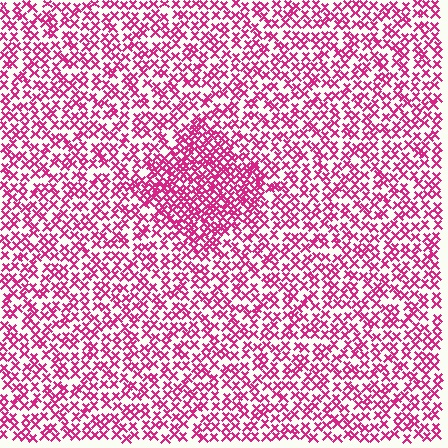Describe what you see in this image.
The image contains small magenta elements arranged at two different densities. A diamond-shaped region is visible where the elements are more densely packed than the surrounding area.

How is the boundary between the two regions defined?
The boundary is defined by a change in element density (approximately 1.9x ratio). All elements are the same color, size, and shape.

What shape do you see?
I see a diamond.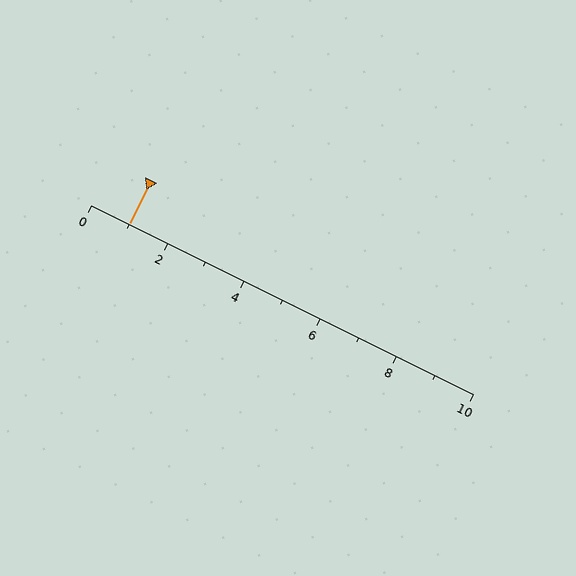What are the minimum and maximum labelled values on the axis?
The axis runs from 0 to 10.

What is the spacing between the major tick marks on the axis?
The major ticks are spaced 2 apart.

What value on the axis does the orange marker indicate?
The marker indicates approximately 1.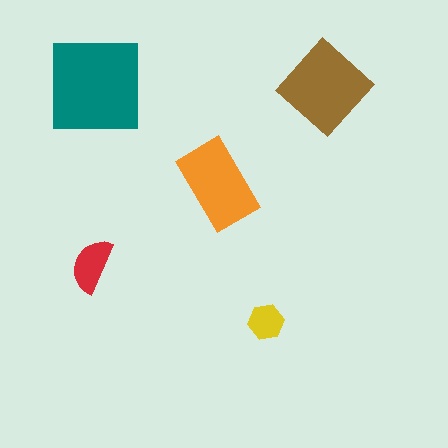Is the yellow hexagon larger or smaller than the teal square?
Smaller.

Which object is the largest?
The teal square.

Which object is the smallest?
The yellow hexagon.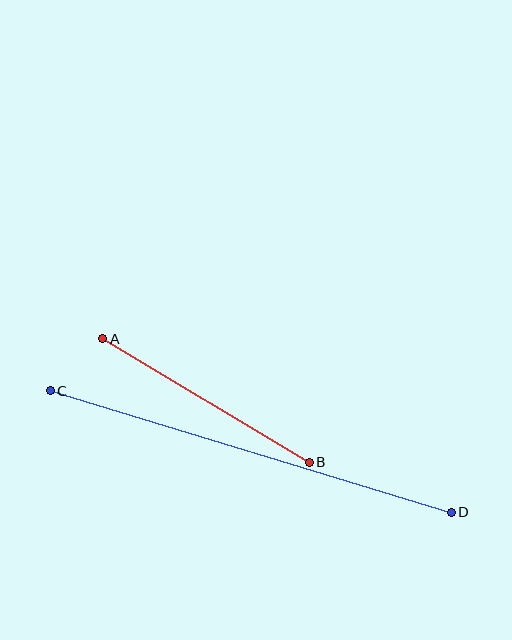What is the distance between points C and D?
The distance is approximately 419 pixels.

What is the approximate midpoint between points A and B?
The midpoint is at approximately (206, 400) pixels.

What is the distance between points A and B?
The distance is approximately 241 pixels.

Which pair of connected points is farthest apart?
Points C and D are farthest apart.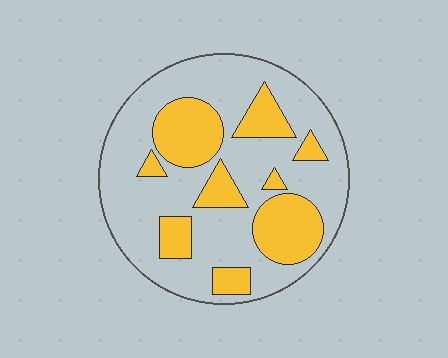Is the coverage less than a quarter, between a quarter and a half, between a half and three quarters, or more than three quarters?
Between a quarter and a half.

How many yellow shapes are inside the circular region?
9.